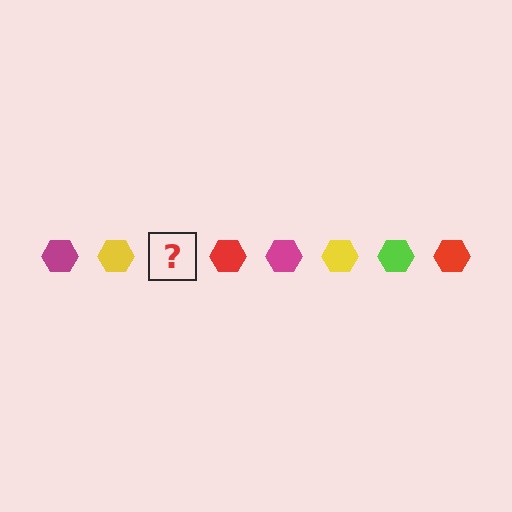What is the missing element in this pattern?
The missing element is a lime hexagon.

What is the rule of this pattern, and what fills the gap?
The rule is that the pattern cycles through magenta, yellow, lime, red hexagons. The gap should be filled with a lime hexagon.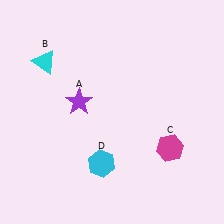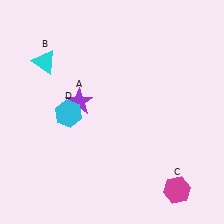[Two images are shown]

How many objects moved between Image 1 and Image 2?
2 objects moved between the two images.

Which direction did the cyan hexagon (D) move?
The cyan hexagon (D) moved up.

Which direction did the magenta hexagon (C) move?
The magenta hexagon (C) moved down.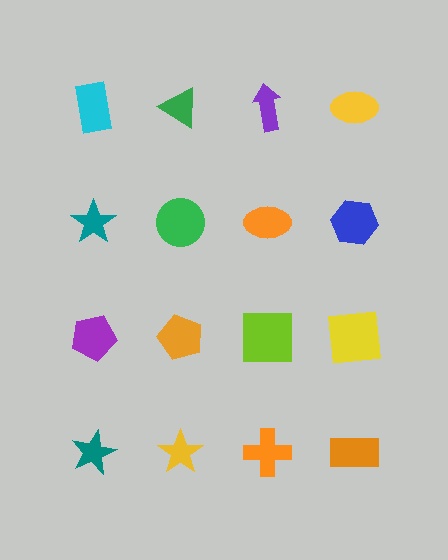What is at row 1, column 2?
A green triangle.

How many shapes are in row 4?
4 shapes.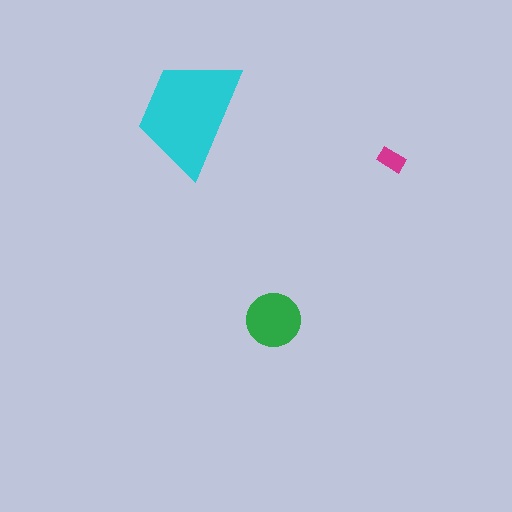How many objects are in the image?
There are 3 objects in the image.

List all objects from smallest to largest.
The magenta rectangle, the green circle, the cyan trapezoid.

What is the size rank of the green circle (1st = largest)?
2nd.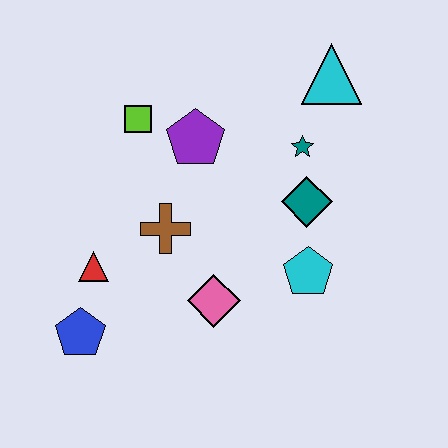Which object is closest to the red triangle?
The blue pentagon is closest to the red triangle.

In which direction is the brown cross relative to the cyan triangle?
The brown cross is to the left of the cyan triangle.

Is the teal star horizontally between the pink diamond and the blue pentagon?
No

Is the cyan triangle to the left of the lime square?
No